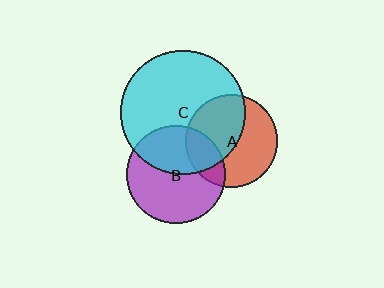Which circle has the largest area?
Circle C (cyan).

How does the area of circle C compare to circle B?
Approximately 1.6 times.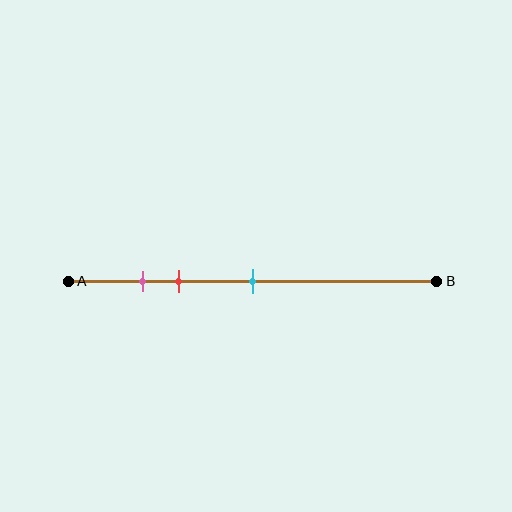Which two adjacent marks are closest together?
The pink and red marks are the closest adjacent pair.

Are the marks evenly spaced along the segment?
No, the marks are not evenly spaced.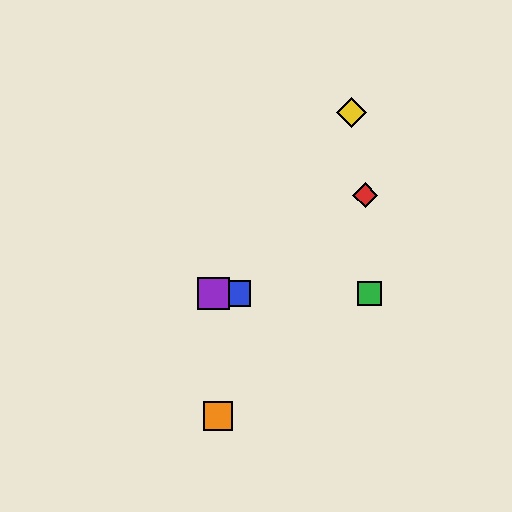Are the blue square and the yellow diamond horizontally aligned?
No, the blue square is at y≈293 and the yellow diamond is at y≈112.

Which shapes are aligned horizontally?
The blue square, the green square, the purple square are aligned horizontally.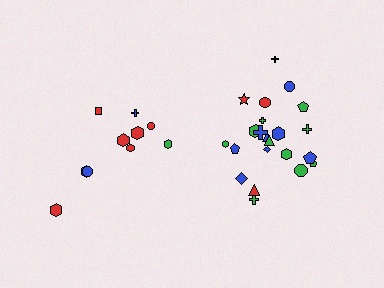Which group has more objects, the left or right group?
The right group.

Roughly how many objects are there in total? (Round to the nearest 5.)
Roughly 30 objects in total.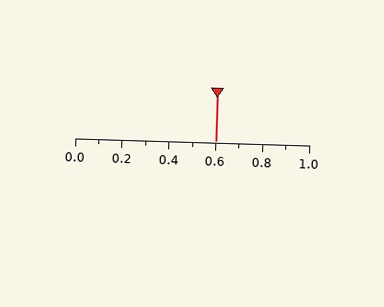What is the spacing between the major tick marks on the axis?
The major ticks are spaced 0.2 apart.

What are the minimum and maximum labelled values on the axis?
The axis runs from 0.0 to 1.0.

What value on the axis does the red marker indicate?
The marker indicates approximately 0.6.